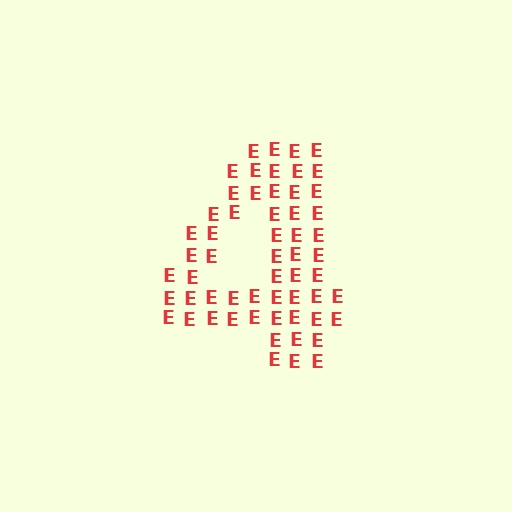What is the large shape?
The large shape is the digit 4.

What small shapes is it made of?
It is made of small letter E's.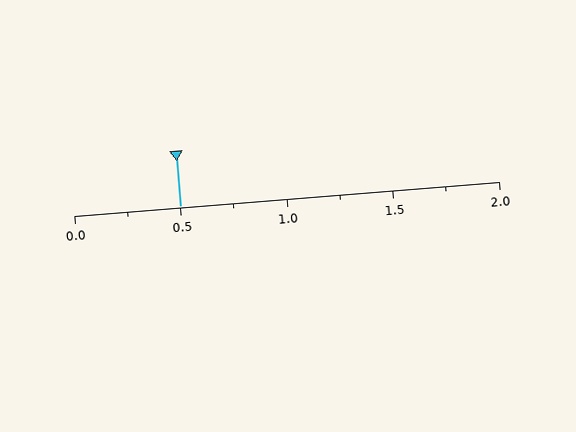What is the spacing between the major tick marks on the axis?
The major ticks are spaced 0.5 apart.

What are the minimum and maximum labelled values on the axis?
The axis runs from 0.0 to 2.0.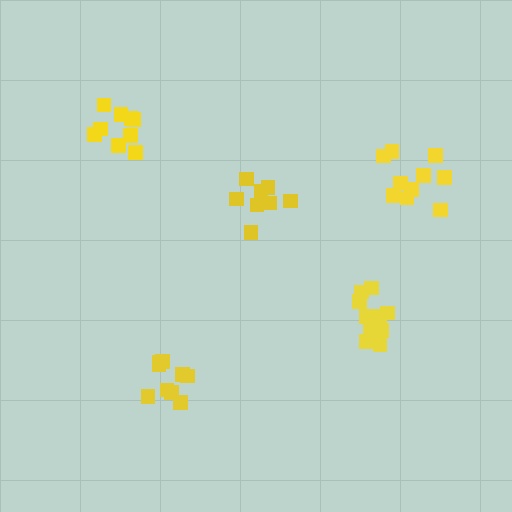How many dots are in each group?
Group 1: 10 dots, Group 2: 9 dots, Group 3: 9 dots, Group 4: 8 dots, Group 5: 10 dots (46 total).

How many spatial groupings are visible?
There are 5 spatial groupings.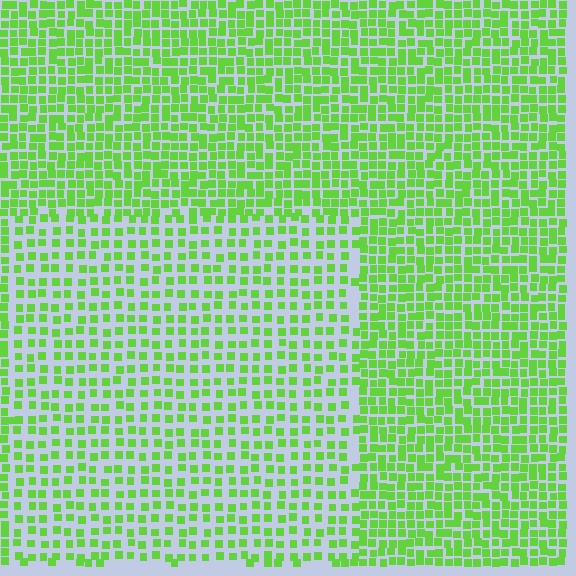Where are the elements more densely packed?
The elements are more densely packed outside the rectangle boundary.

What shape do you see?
I see a rectangle.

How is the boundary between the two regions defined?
The boundary is defined by a change in element density (approximately 1.8x ratio). All elements are the same color, size, and shape.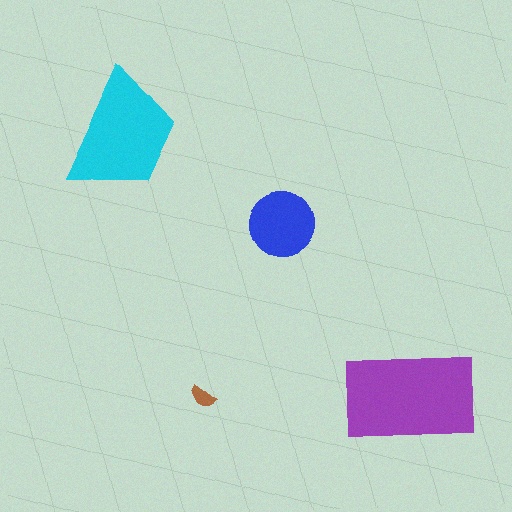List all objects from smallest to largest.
The brown semicircle, the blue circle, the cyan trapezoid, the purple rectangle.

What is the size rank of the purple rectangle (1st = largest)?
1st.